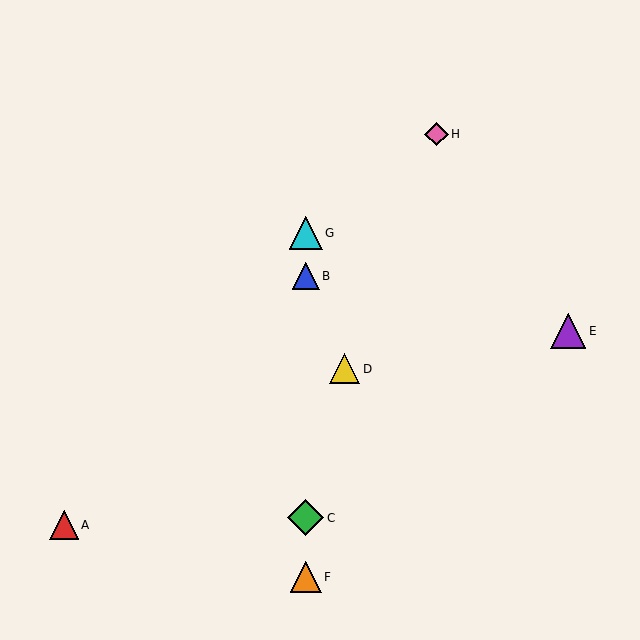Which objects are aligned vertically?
Objects B, C, F, G are aligned vertically.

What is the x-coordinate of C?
Object C is at x≈306.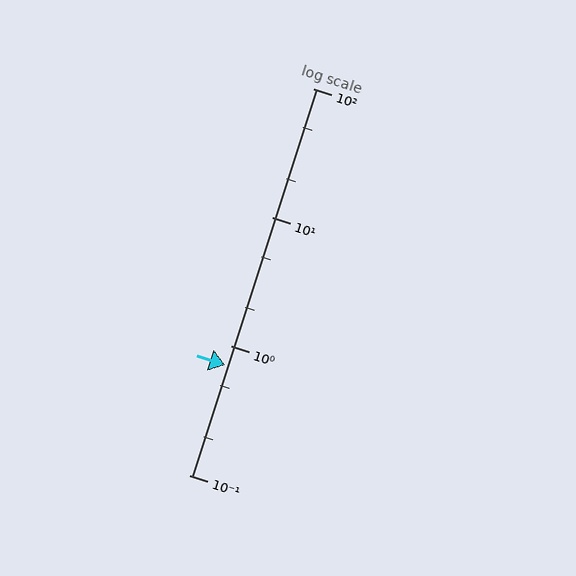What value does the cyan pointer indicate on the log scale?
The pointer indicates approximately 0.71.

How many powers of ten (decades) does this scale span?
The scale spans 3 decades, from 0.1 to 100.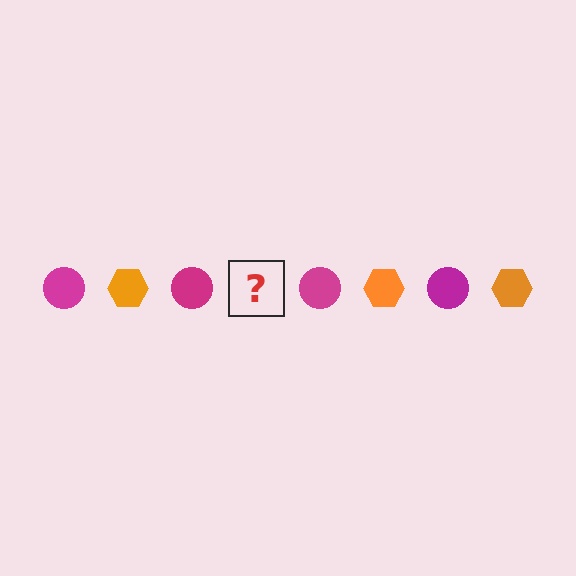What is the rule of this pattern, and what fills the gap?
The rule is that the pattern alternates between magenta circle and orange hexagon. The gap should be filled with an orange hexagon.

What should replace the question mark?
The question mark should be replaced with an orange hexagon.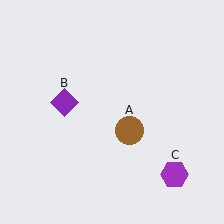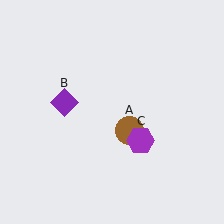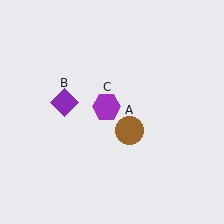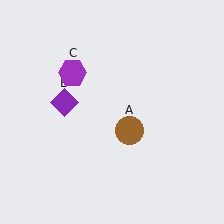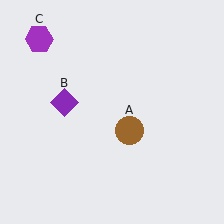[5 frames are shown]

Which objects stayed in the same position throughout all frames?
Brown circle (object A) and purple diamond (object B) remained stationary.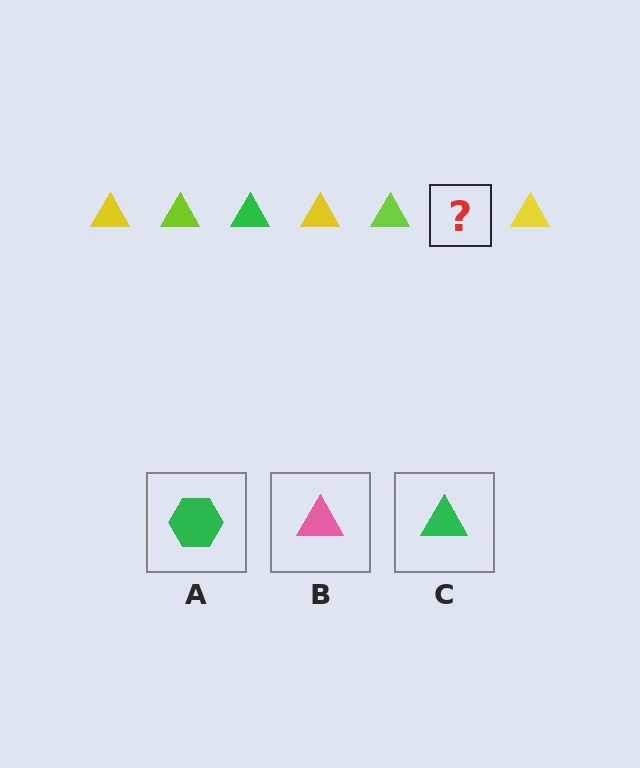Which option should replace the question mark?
Option C.